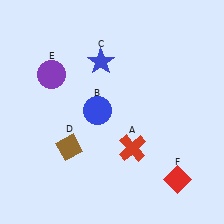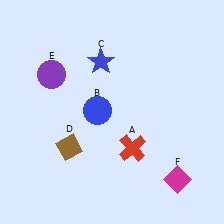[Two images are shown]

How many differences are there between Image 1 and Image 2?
There is 1 difference between the two images.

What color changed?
The diamond (F) changed from red in Image 1 to magenta in Image 2.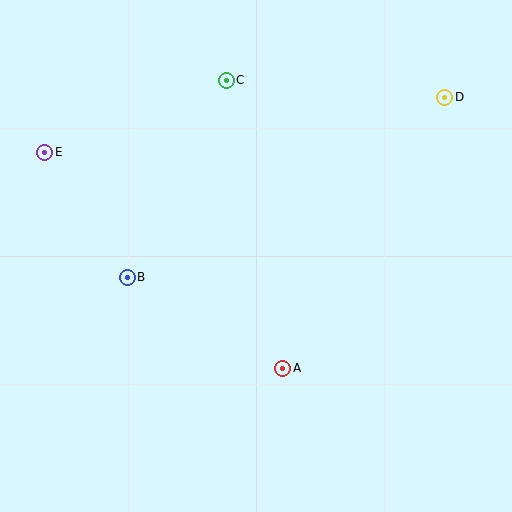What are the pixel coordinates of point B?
Point B is at (127, 277).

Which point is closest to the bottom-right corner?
Point A is closest to the bottom-right corner.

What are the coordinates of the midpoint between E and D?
The midpoint between E and D is at (245, 125).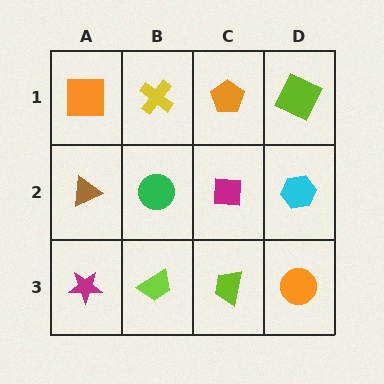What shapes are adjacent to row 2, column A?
An orange square (row 1, column A), a magenta star (row 3, column A), a green circle (row 2, column B).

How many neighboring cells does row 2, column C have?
4.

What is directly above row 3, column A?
A brown triangle.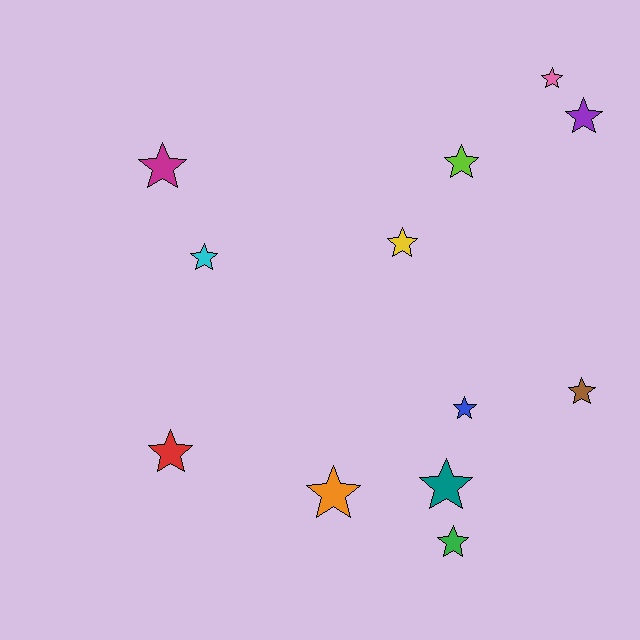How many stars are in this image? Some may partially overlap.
There are 12 stars.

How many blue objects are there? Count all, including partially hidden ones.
There is 1 blue object.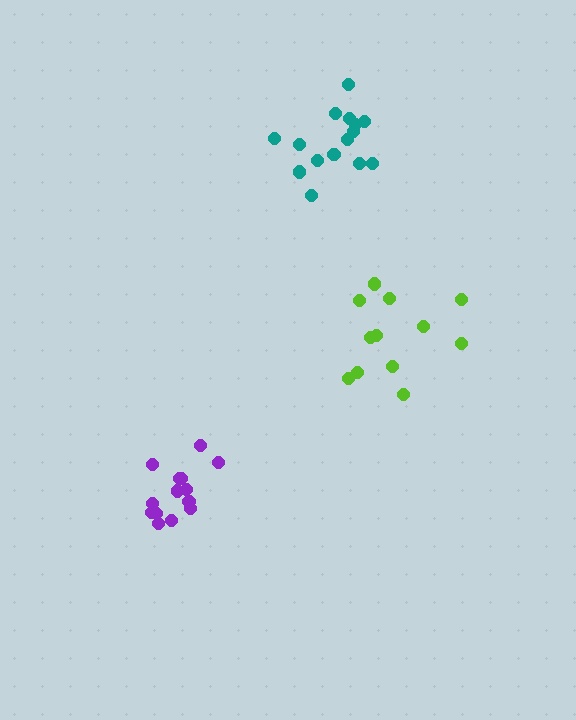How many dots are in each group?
Group 1: 14 dots, Group 2: 15 dots, Group 3: 12 dots (41 total).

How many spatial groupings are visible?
There are 3 spatial groupings.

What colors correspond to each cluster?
The clusters are colored: purple, teal, lime.